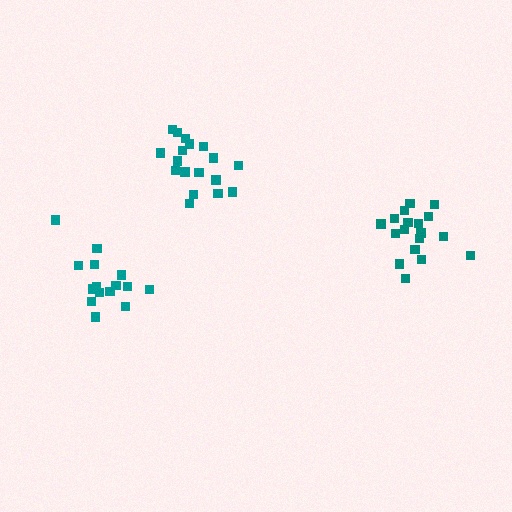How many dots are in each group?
Group 1: 18 dots, Group 2: 15 dots, Group 3: 19 dots (52 total).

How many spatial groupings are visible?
There are 3 spatial groupings.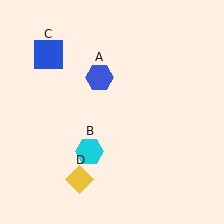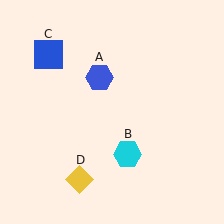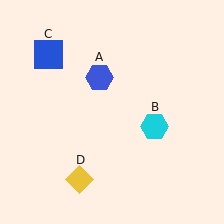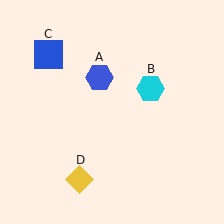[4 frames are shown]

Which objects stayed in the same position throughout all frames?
Blue hexagon (object A) and blue square (object C) and yellow diamond (object D) remained stationary.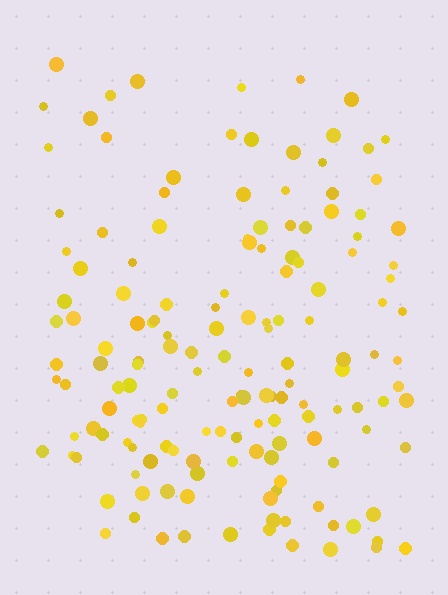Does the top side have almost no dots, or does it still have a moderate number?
Still a moderate number, just noticeably fewer than the bottom.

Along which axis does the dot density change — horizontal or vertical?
Vertical.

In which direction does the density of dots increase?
From top to bottom, with the bottom side densest.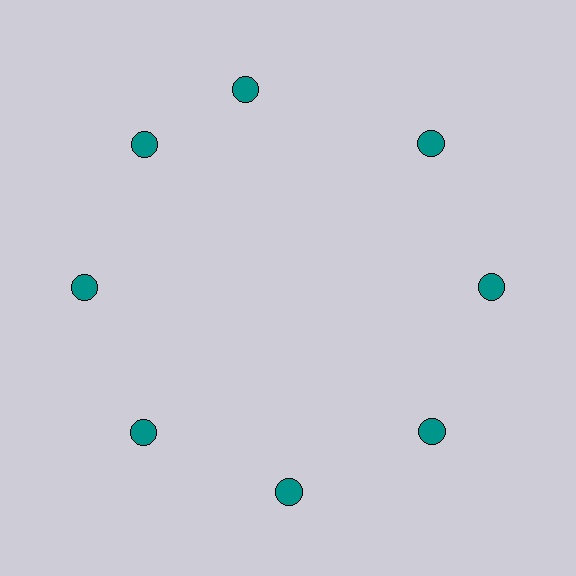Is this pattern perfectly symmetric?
No. The 8 teal circles are arranged in a ring, but one element near the 12 o'clock position is rotated out of alignment along the ring, breaking the 8-fold rotational symmetry.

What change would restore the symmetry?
The symmetry would be restored by rotating it back into even spacing with its neighbors so that all 8 circles sit at equal angles and equal distance from the center.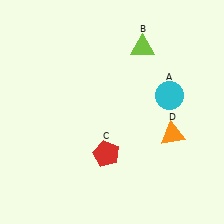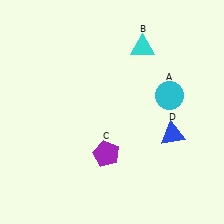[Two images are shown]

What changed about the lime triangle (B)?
In Image 1, B is lime. In Image 2, it changed to cyan.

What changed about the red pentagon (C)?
In Image 1, C is red. In Image 2, it changed to purple.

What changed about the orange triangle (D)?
In Image 1, D is orange. In Image 2, it changed to blue.